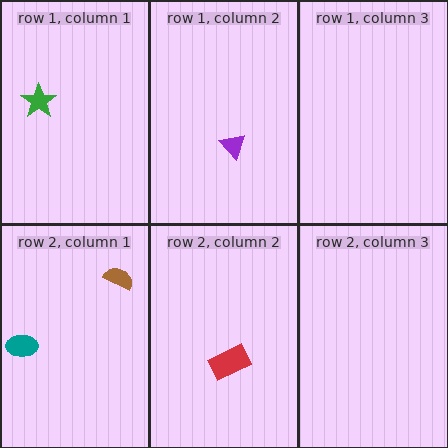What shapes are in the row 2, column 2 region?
The red rectangle.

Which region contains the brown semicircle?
The row 2, column 1 region.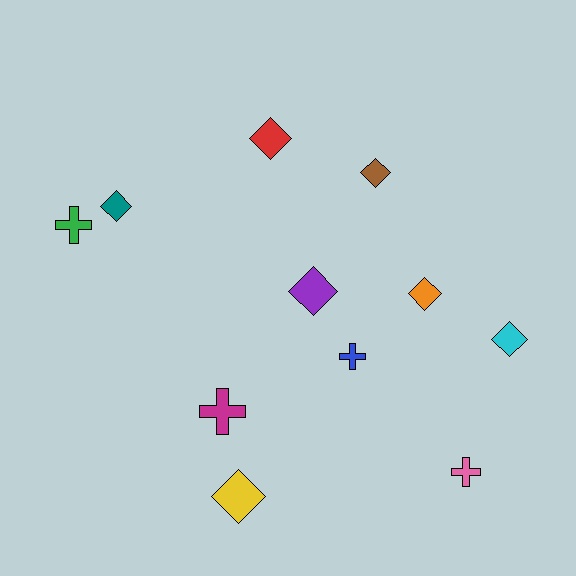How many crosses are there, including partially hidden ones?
There are 4 crosses.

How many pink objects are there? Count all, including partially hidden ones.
There is 1 pink object.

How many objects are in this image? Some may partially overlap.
There are 11 objects.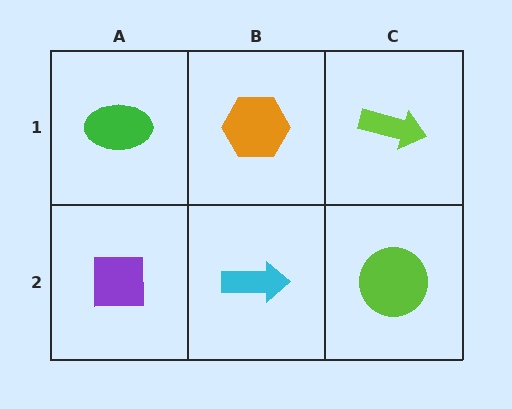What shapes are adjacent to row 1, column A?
A purple square (row 2, column A), an orange hexagon (row 1, column B).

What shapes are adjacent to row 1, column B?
A cyan arrow (row 2, column B), a green ellipse (row 1, column A), a lime arrow (row 1, column C).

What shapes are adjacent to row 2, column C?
A lime arrow (row 1, column C), a cyan arrow (row 2, column B).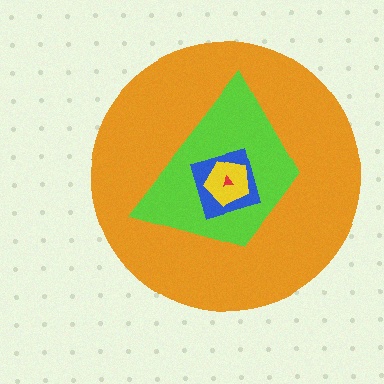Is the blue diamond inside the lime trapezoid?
Yes.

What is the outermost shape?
The orange circle.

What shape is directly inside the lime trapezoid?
The blue diamond.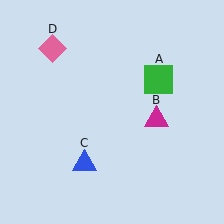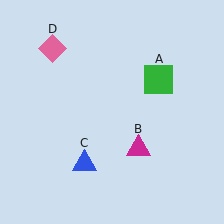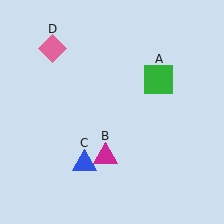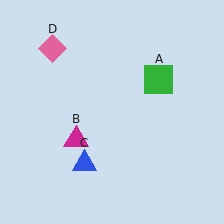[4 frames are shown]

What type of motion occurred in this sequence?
The magenta triangle (object B) rotated clockwise around the center of the scene.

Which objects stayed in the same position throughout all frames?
Green square (object A) and blue triangle (object C) and pink diamond (object D) remained stationary.